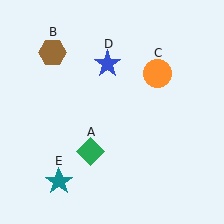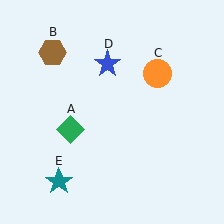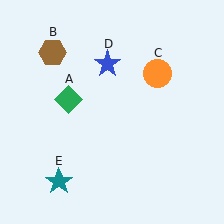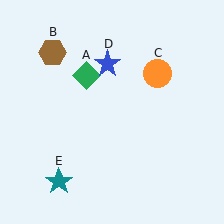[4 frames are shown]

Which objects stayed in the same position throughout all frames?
Brown hexagon (object B) and orange circle (object C) and blue star (object D) and teal star (object E) remained stationary.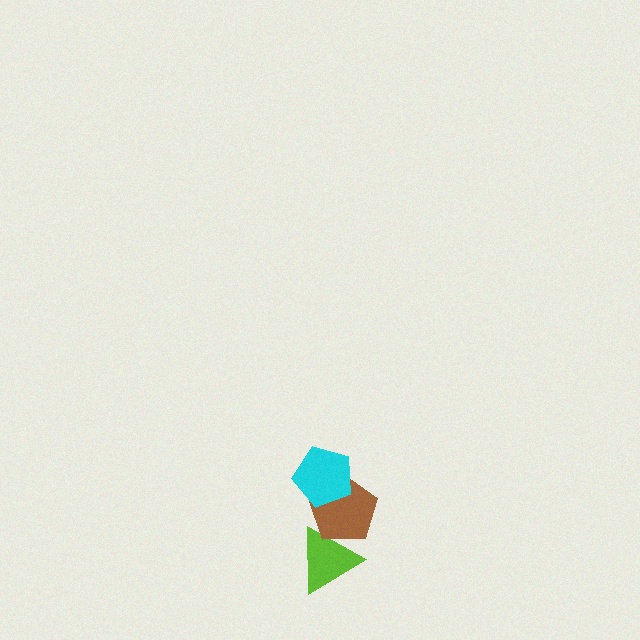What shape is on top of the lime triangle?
The brown pentagon is on top of the lime triangle.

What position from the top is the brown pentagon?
The brown pentagon is 2nd from the top.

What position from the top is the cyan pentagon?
The cyan pentagon is 1st from the top.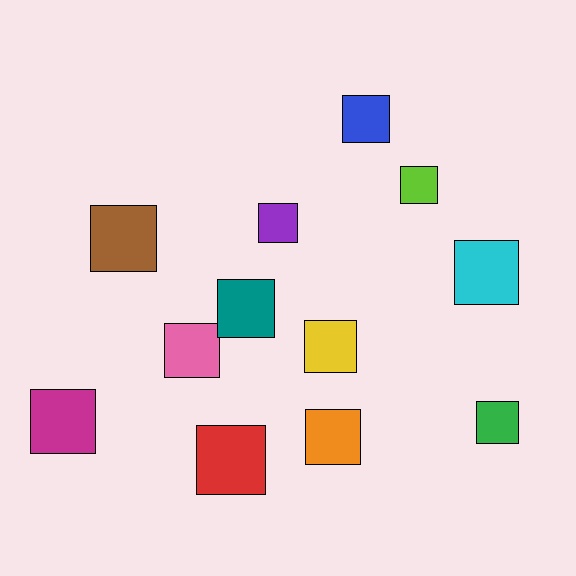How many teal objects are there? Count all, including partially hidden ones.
There is 1 teal object.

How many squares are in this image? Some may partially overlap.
There are 12 squares.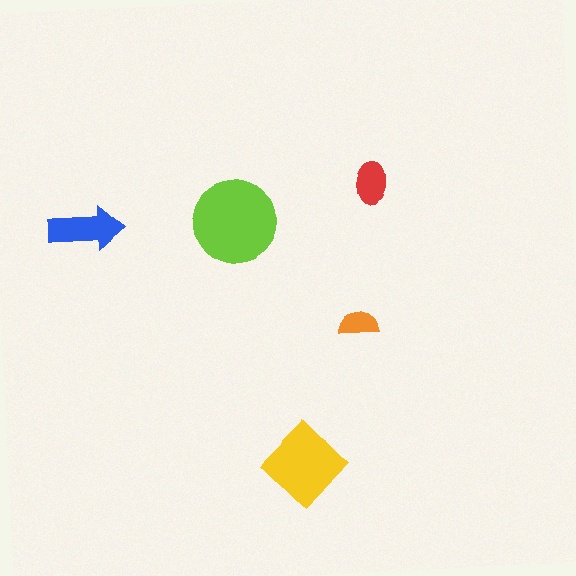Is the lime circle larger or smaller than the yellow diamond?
Larger.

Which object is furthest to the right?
The red ellipse is rightmost.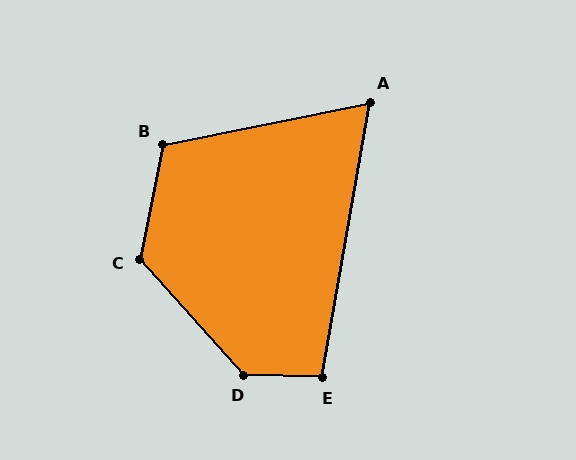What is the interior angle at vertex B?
Approximately 113 degrees (obtuse).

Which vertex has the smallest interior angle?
A, at approximately 69 degrees.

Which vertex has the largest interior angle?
D, at approximately 134 degrees.